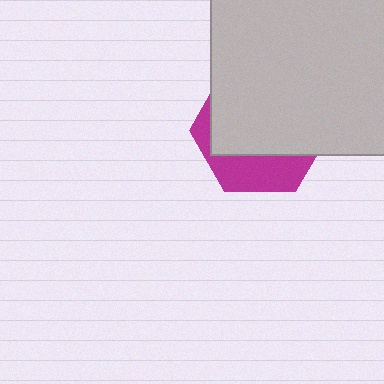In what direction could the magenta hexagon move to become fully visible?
The magenta hexagon could move down. That would shift it out from behind the light gray rectangle entirely.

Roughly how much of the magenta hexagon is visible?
A small part of it is visible (roughly 30%).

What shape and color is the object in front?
The object in front is a light gray rectangle.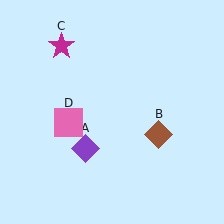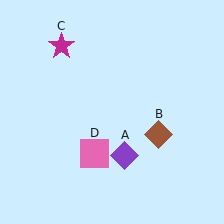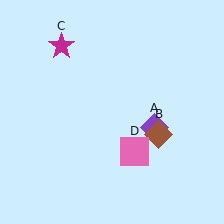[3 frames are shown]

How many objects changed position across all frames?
2 objects changed position: purple diamond (object A), pink square (object D).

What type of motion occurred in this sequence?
The purple diamond (object A), pink square (object D) rotated counterclockwise around the center of the scene.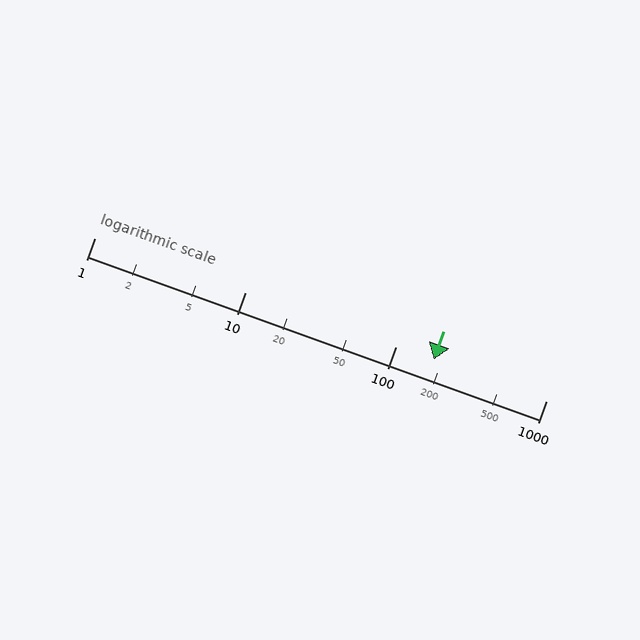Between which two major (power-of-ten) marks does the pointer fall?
The pointer is between 100 and 1000.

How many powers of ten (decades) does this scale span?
The scale spans 3 decades, from 1 to 1000.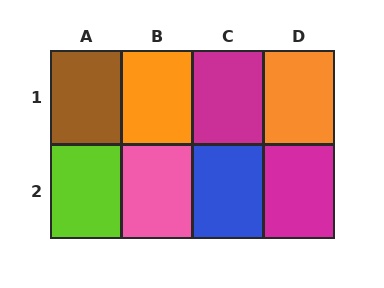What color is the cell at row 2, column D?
Magenta.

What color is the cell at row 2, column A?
Lime.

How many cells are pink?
1 cell is pink.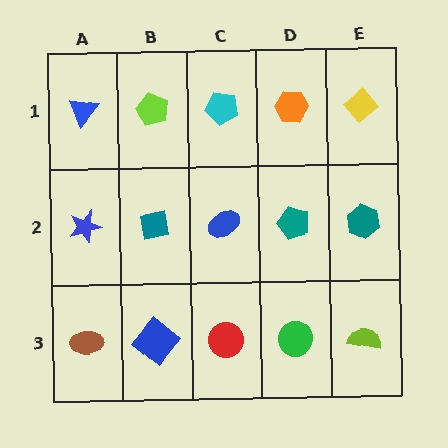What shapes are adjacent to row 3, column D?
A teal pentagon (row 2, column D), a red circle (row 3, column C), a lime semicircle (row 3, column E).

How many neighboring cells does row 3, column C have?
3.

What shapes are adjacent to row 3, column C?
A blue ellipse (row 2, column C), a blue diamond (row 3, column B), a green circle (row 3, column D).